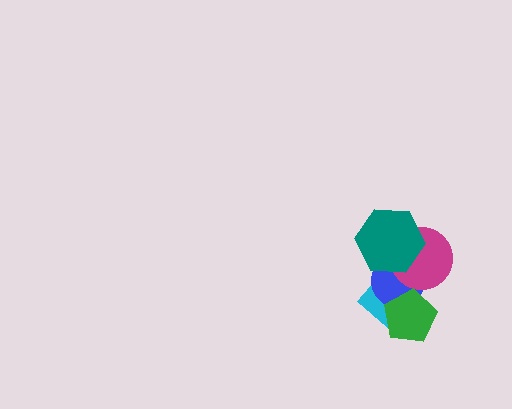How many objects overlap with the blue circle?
4 objects overlap with the blue circle.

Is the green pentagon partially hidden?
No, no other shape covers it.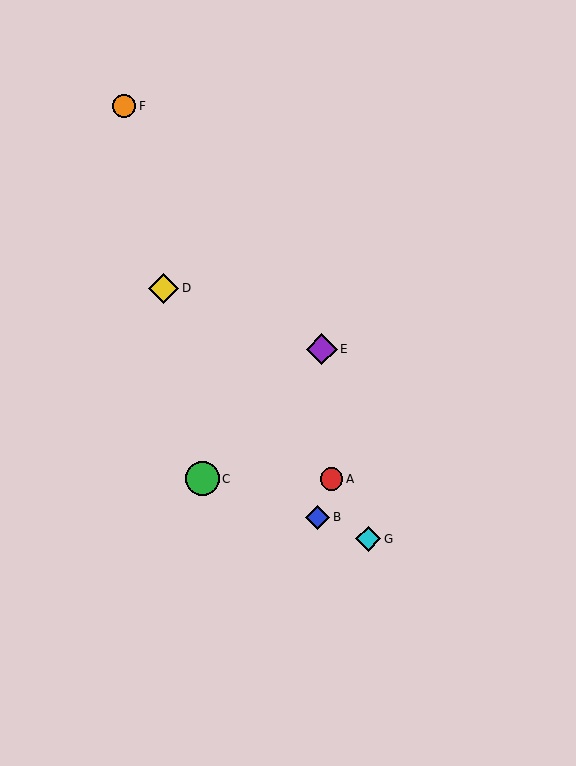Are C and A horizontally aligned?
Yes, both are at y≈479.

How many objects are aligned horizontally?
2 objects (A, C) are aligned horizontally.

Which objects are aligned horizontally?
Objects A, C are aligned horizontally.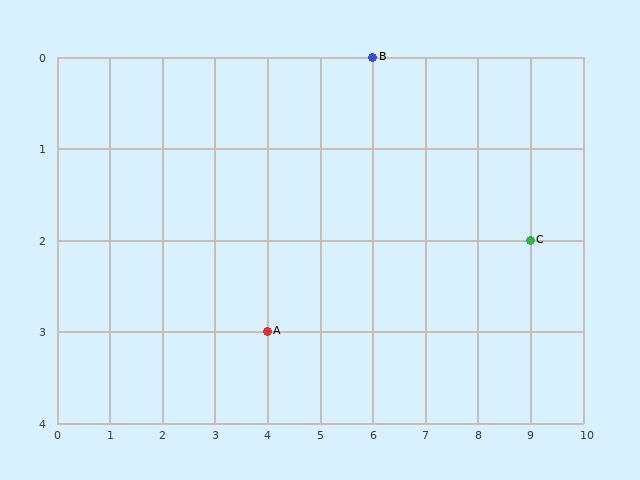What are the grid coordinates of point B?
Point B is at grid coordinates (6, 0).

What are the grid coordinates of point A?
Point A is at grid coordinates (4, 3).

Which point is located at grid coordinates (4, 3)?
Point A is at (4, 3).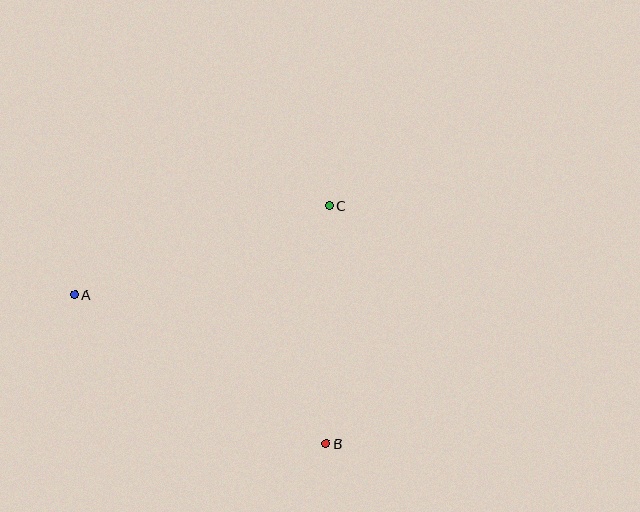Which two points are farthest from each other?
Points A and B are farthest from each other.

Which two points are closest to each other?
Points B and C are closest to each other.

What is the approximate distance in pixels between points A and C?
The distance between A and C is approximately 269 pixels.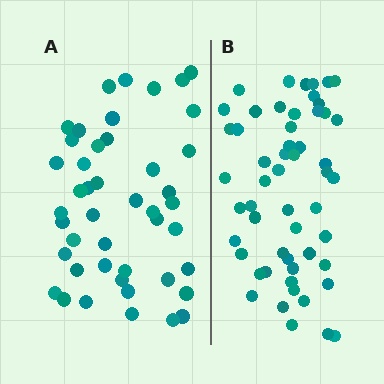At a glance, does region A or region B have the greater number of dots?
Region B (the right region) has more dots.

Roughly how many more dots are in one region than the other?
Region B has roughly 8 or so more dots than region A.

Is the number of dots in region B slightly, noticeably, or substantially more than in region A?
Region B has only slightly more — the two regions are fairly close. The ratio is roughly 1.2 to 1.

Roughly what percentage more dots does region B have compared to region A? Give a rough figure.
About 20% more.